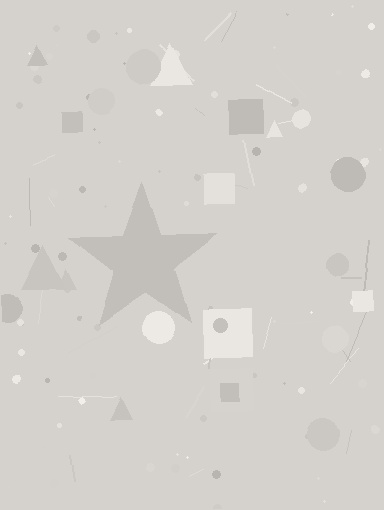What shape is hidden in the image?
A star is hidden in the image.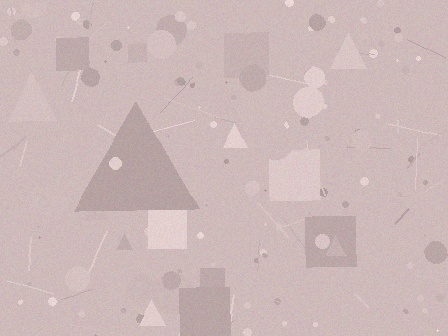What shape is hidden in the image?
A triangle is hidden in the image.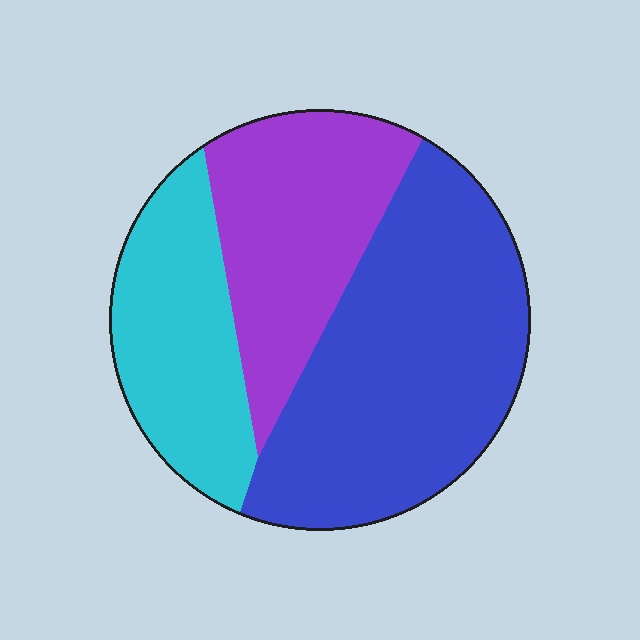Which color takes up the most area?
Blue, at roughly 45%.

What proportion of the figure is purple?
Purple takes up between a sixth and a third of the figure.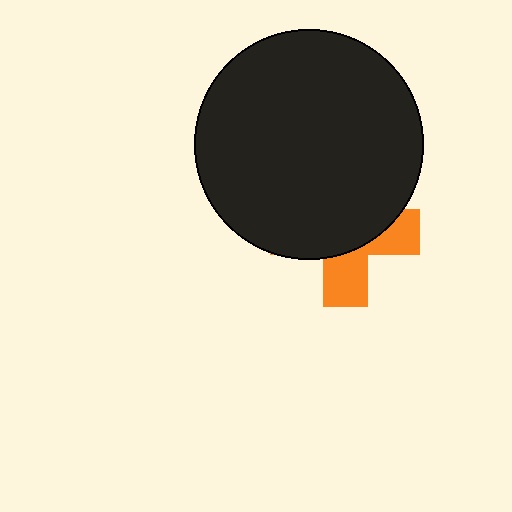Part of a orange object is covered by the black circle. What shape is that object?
It is a cross.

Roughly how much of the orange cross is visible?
A small part of it is visible (roughly 35%).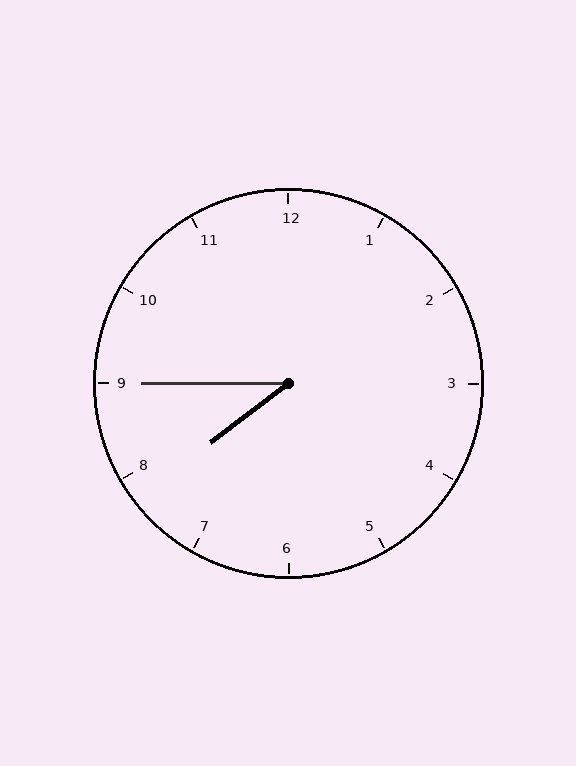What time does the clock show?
7:45.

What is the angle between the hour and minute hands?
Approximately 38 degrees.